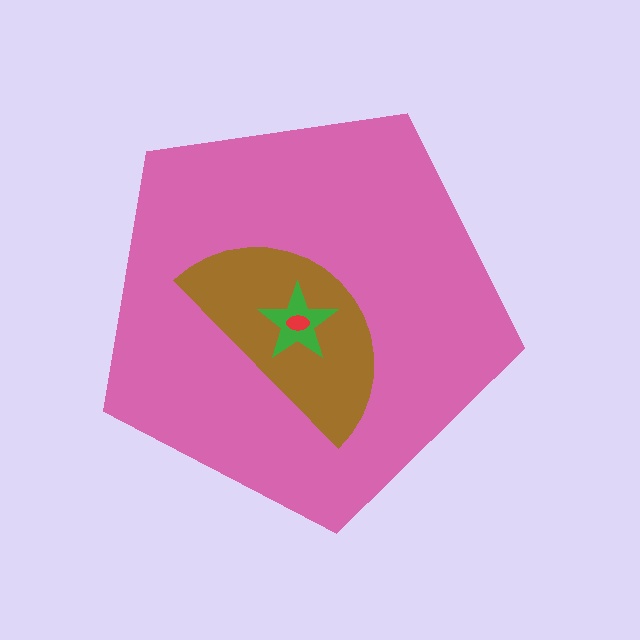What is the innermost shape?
The red ellipse.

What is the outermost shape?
The pink pentagon.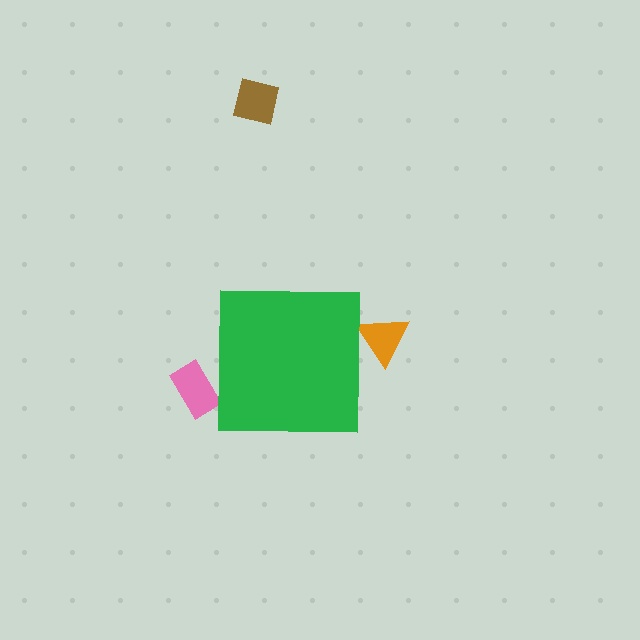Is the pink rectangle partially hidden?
Yes, the pink rectangle is partially hidden behind the green square.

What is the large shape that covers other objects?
A green square.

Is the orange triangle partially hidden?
Yes, the orange triangle is partially hidden behind the green square.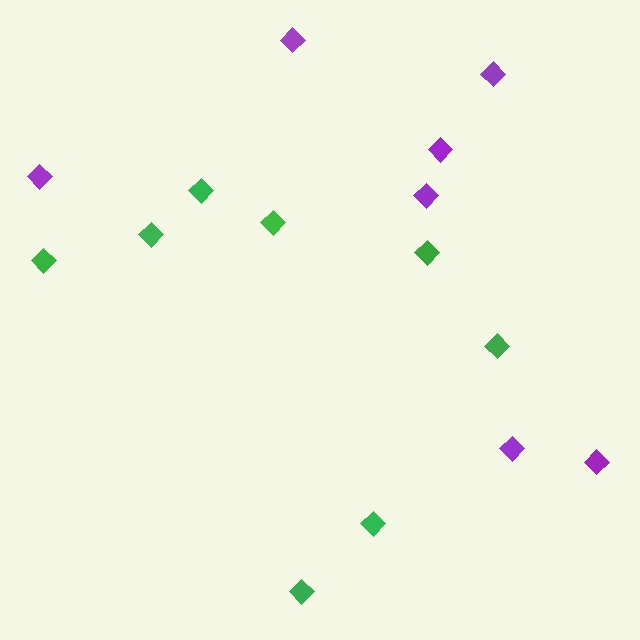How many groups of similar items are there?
There are 2 groups: one group of green diamonds (8) and one group of purple diamonds (7).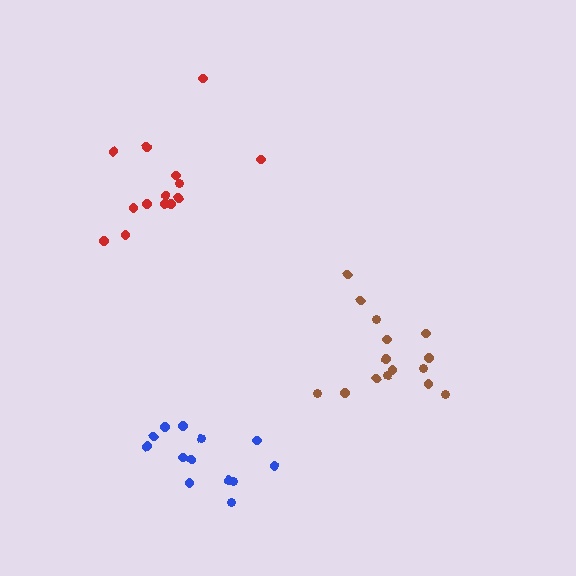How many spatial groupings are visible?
There are 3 spatial groupings.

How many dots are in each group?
Group 1: 14 dots, Group 2: 15 dots, Group 3: 13 dots (42 total).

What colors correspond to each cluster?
The clusters are colored: red, brown, blue.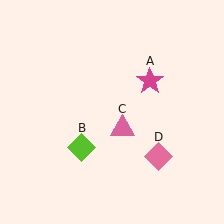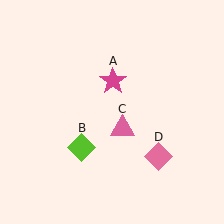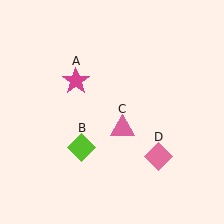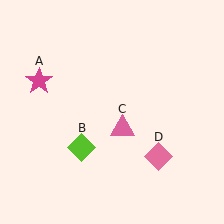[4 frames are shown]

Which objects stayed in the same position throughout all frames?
Lime diamond (object B) and pink triangle (object C) and pink diamond (object D) remained stationary.